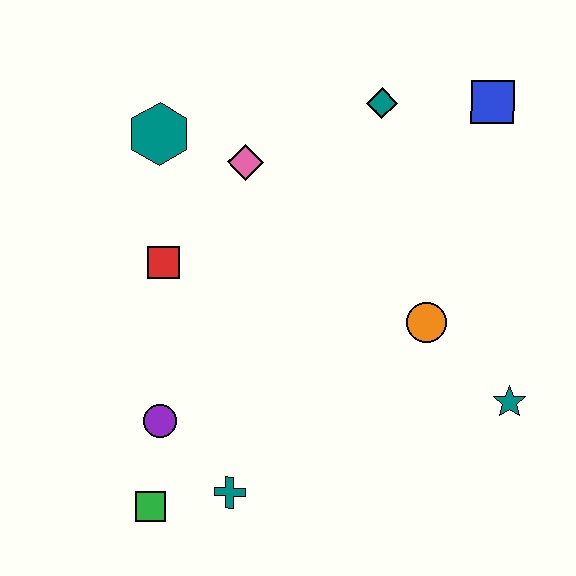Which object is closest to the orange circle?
The teal star is closest to the orange circle.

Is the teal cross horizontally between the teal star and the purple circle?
Yes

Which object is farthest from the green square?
The blue square is farthest from the green square.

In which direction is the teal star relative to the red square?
The teal star is to the right of the red square.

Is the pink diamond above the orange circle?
Yes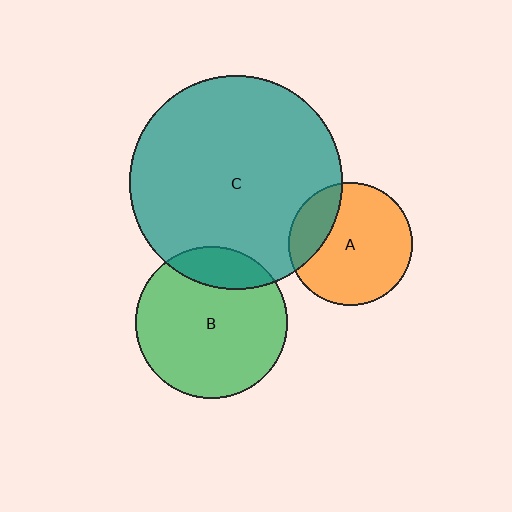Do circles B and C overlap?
Yes.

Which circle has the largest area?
Circle C (teal).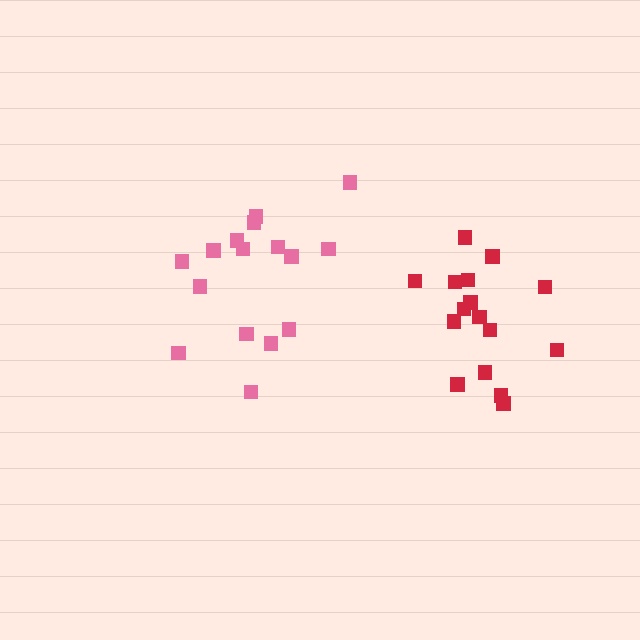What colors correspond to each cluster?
The clusters are colored: pink, red.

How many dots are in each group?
Group 1: 16 dots, Group 2: 16 dots (32 total).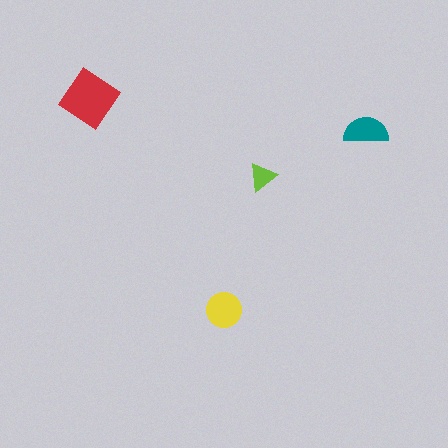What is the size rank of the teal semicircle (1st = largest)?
3rd.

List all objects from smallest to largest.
The lime triangle, the teal semicircle, the yellow circle, the red diamond.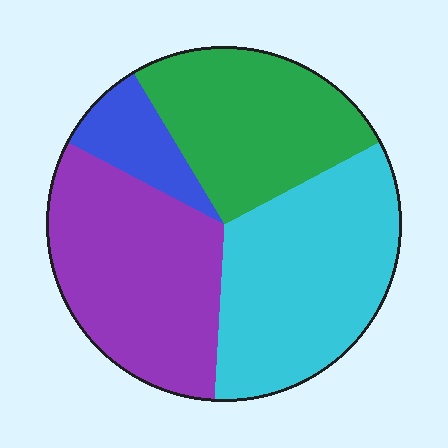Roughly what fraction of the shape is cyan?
Cyan covers roughly 35% of the shape.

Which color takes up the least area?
Blue, at roughly 10%.